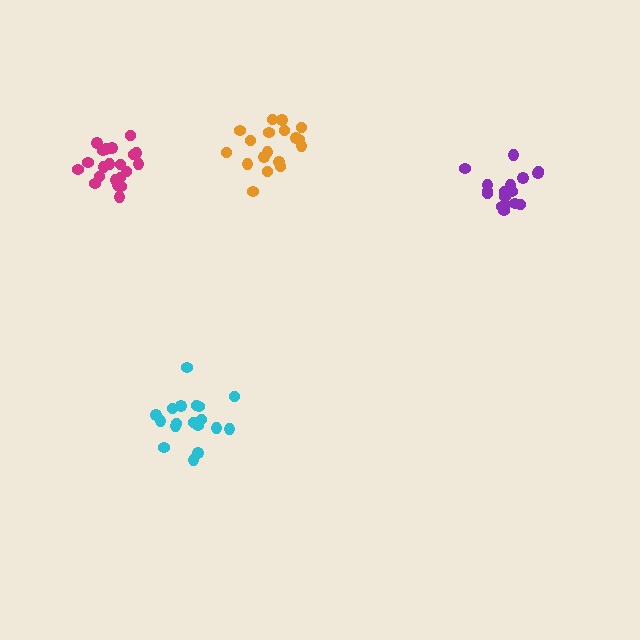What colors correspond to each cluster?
The clusters are colored: orange, magenta, purple, cyan.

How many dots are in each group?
Group 1: 18 dots, Group 2: 21 dots, Group 3: 17 dots, Group 4: 18 dots (74 total).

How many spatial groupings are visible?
There are 4 spatial groupings.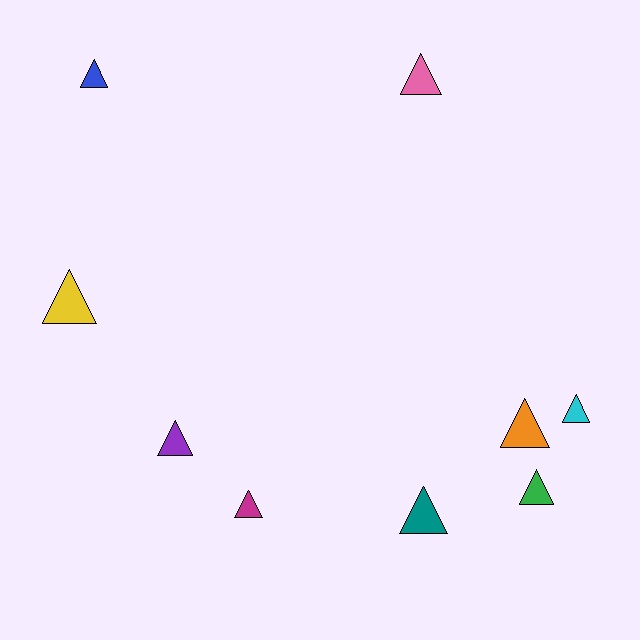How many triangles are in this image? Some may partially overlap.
There are 9 triangles.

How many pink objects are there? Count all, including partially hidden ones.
There is 1 pink object.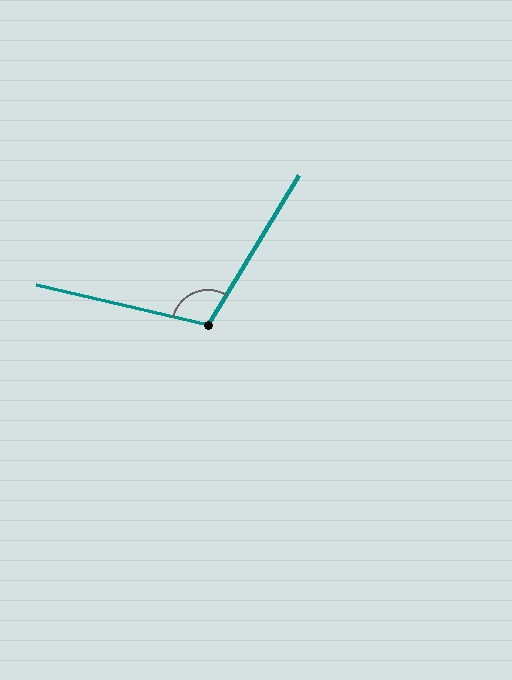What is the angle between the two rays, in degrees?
Approximately 108 degrees.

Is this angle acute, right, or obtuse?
It is obtuse.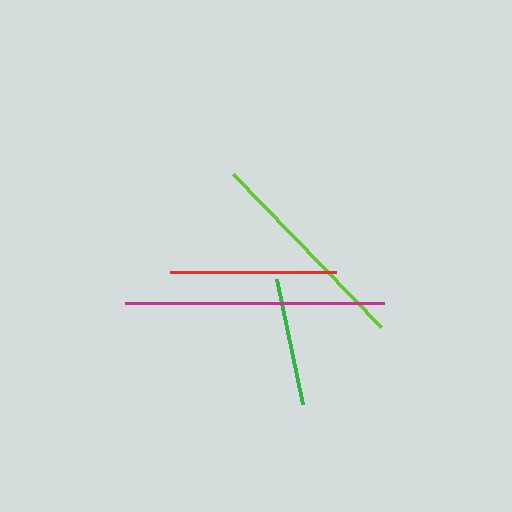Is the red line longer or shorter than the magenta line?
The magenta line is longer than the red line.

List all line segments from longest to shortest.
From longest to shortest: magenta, lime, red, green.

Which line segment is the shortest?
The green line is the shortest at approximately 127 pixels.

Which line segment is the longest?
The magenta line is the longest at approximately 260 pixels.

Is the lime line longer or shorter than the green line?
The lime line is longer than the green line.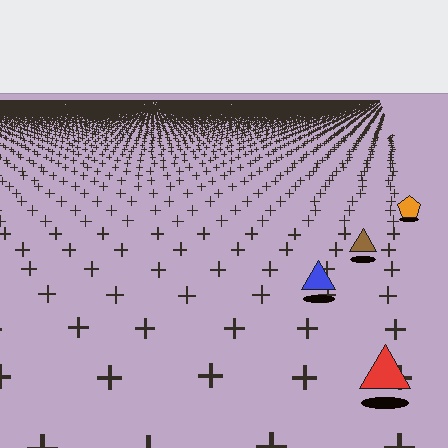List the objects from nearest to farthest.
From nearest to farthest: the red triangle, the blue triangle, the brown triangle, the orange pentagon.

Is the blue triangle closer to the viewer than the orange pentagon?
Yes. The blue triangle is closer — you can tell from the texture gradient: the ground texture is coarser near it.